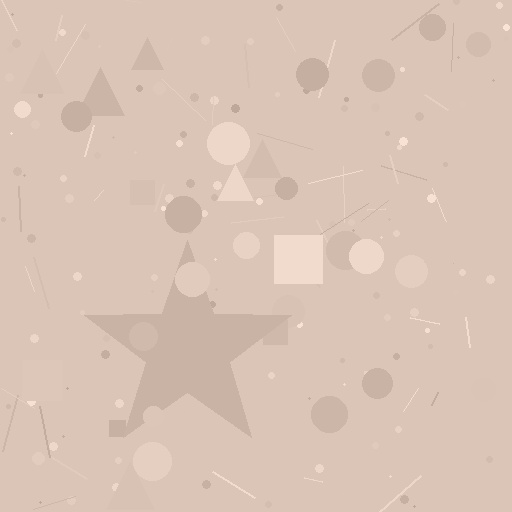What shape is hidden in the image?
A star is hidden in the image.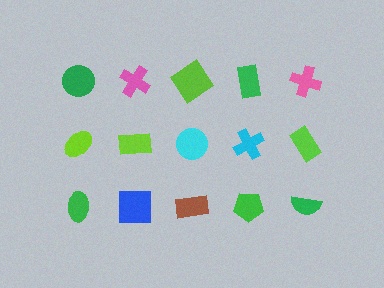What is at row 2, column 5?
A lime rectangle.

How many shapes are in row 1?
5 shapes.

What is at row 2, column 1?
A lime ellipse.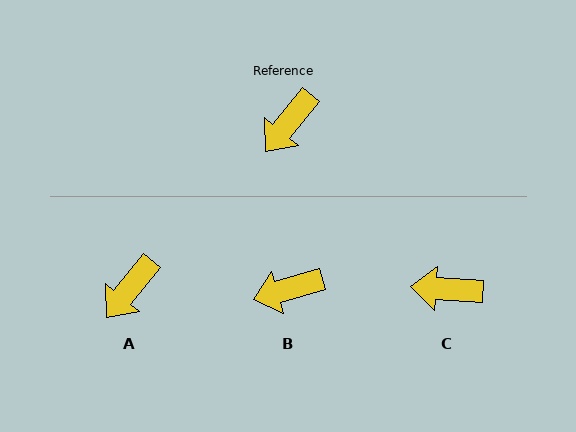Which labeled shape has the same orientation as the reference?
A.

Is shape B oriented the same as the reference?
No, it is off by about 35 degrees.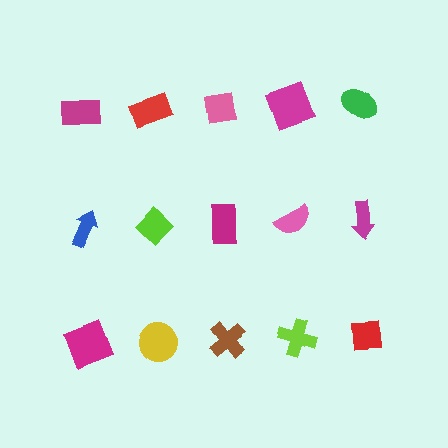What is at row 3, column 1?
A magenta square.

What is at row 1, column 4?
A magenta square.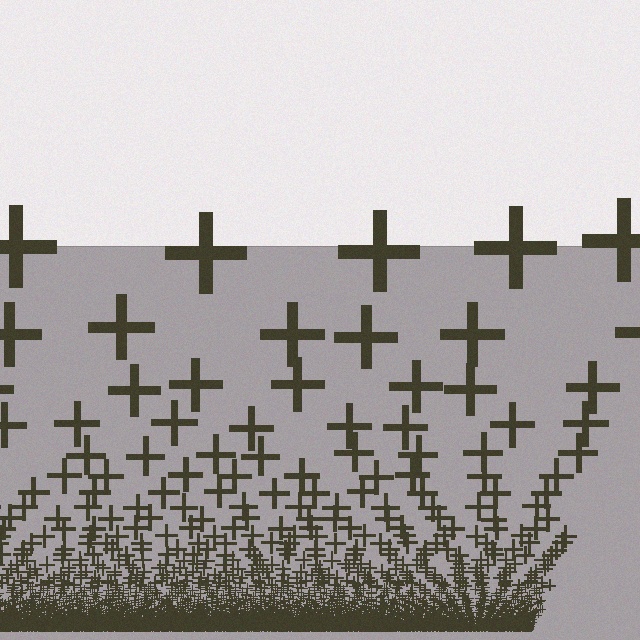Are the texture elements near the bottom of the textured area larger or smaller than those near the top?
Smaller. The gradient is inverted — elements near the bottom are smaller and denser.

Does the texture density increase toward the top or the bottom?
Density increases toward the bottom.